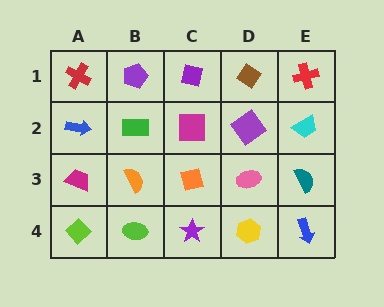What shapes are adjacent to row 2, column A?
A red cross (row 1, column A), a magenta trapezoid (row 3, column A), a green rectangle (row 2, column B).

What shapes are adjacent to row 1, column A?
A blue arrow (row 2, column A), a purple pentagon (row 1, column B).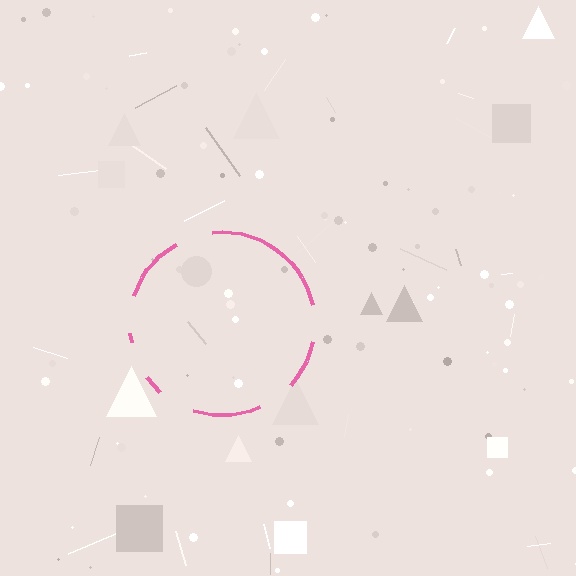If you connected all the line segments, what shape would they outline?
They would outline a circle.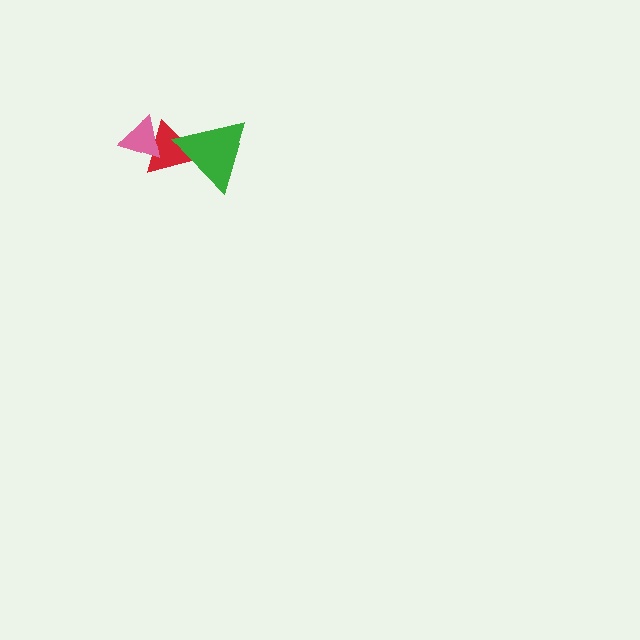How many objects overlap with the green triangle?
1 object overlaps with the green triangle.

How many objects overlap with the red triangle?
2 objects overlap with the red triangle.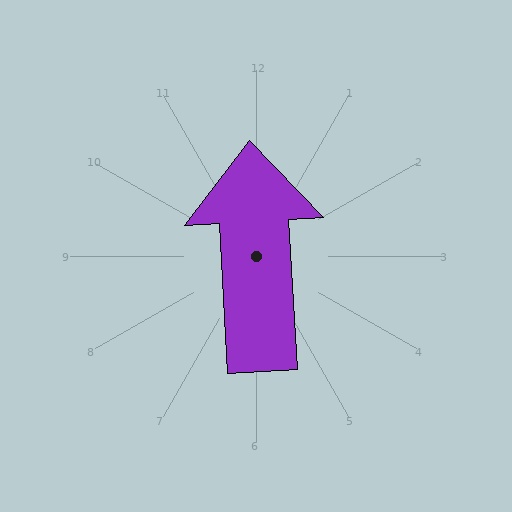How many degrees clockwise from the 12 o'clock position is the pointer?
Approximately 357 degrees.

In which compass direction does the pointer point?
North.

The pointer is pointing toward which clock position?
Roughly 12 o'clock.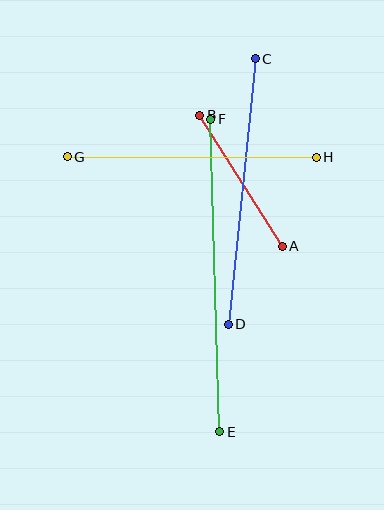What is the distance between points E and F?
The distance is approximately 313 pixels.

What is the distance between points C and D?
The distance is approximately 267 pixels.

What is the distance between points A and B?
The distance is approximately 155 pixels.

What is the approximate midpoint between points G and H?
The midpoint is at approximately (192, 157) pixels.